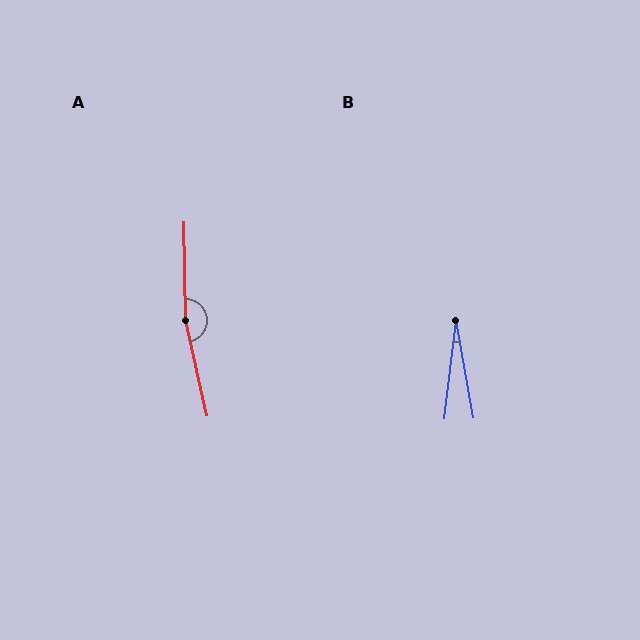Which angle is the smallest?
B, at approximately 17 degrees.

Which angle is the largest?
A, at approximately 168 degrees.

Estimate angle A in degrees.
Approximately 168 degrees.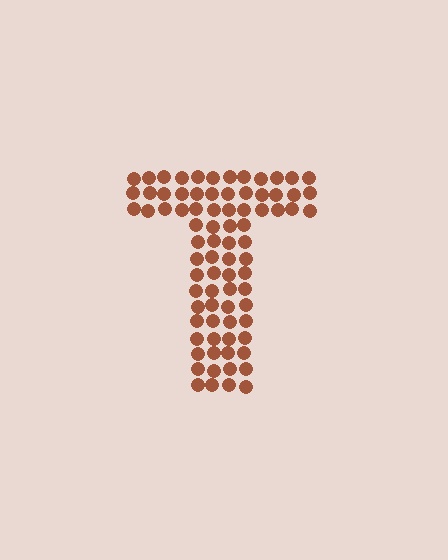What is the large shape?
The large shape is the letter T.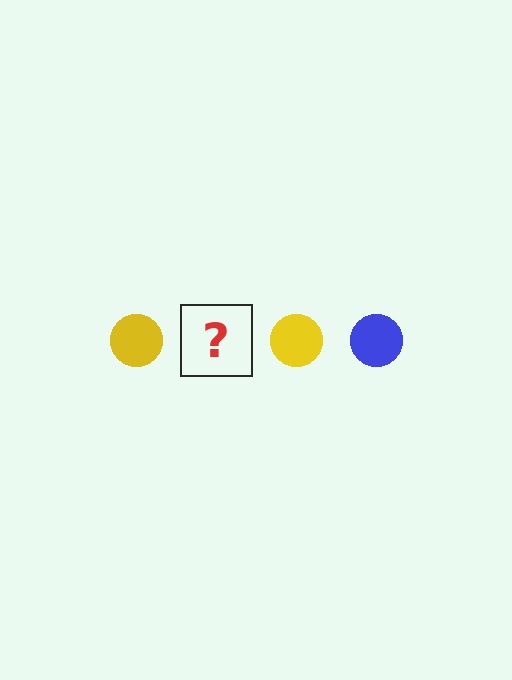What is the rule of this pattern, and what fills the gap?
The rule is that the pattern cycles through yellow, blue circles. The gap should be filled with a blue circle.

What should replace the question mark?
The question mark should be replaced with a blue circle.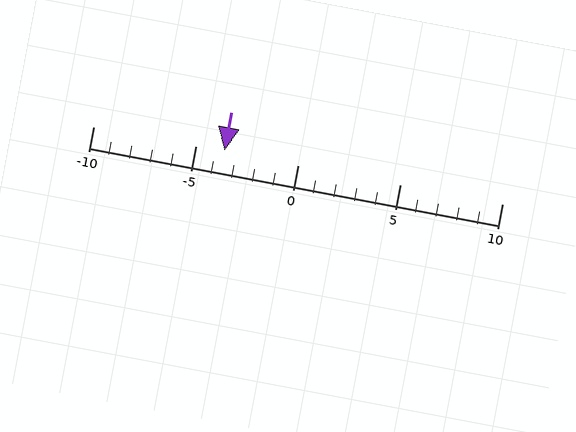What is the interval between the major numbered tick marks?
The major tick marks are spaced 5 units apart.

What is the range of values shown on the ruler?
The ruler shows values from -10 to 10.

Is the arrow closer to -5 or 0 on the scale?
The arrow is closer to -5.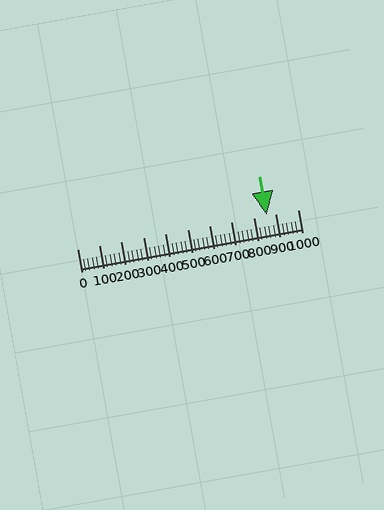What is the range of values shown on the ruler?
The ruler shows values from 0 to 1000.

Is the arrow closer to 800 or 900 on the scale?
The arrow is closer to 900.